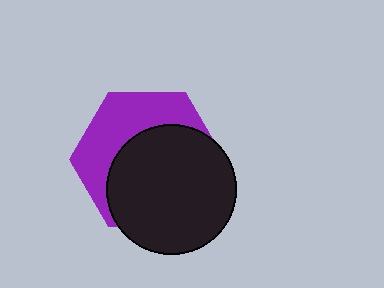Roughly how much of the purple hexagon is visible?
A small part of it is visible (roughly 41%).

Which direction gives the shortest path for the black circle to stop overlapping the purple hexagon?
Moving down gives the shortest separation.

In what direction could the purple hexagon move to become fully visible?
The purple hexagon could move up. That would shift it out from behind the black circle entirely.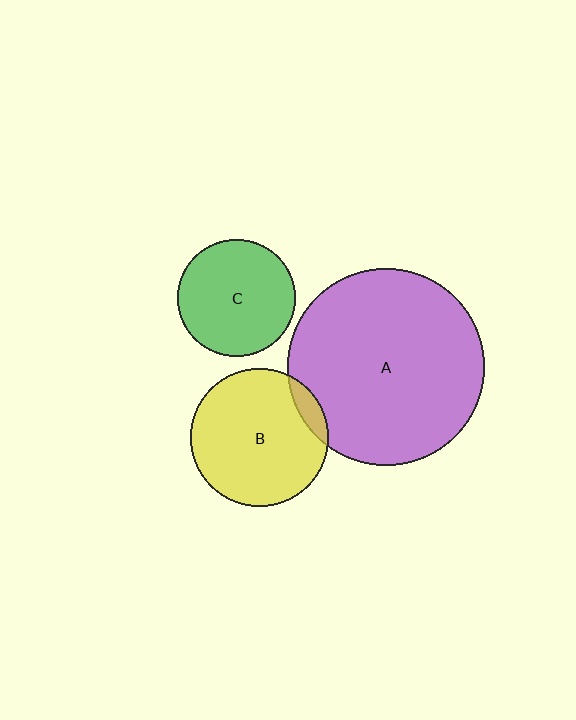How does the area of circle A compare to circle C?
Approximately 2.8 times.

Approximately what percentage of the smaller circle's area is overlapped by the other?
Approximately 10%.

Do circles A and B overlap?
Yes.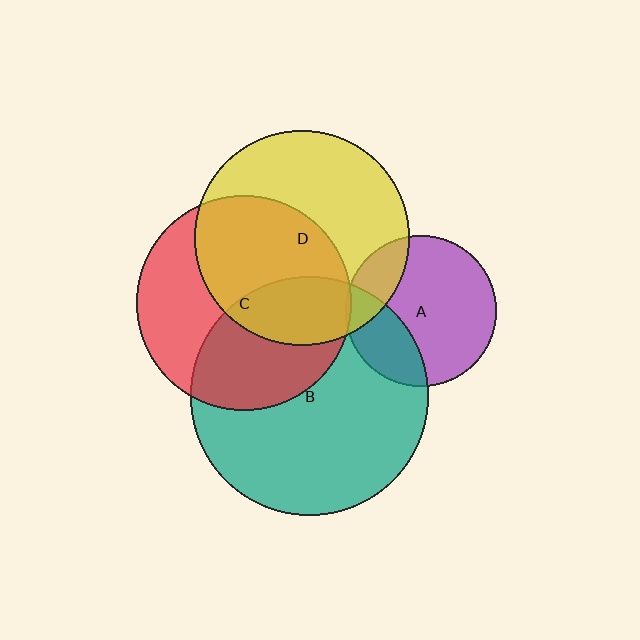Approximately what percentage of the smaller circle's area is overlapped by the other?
Approximately 50%.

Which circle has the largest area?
Circle B (teal).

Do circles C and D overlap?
Yes.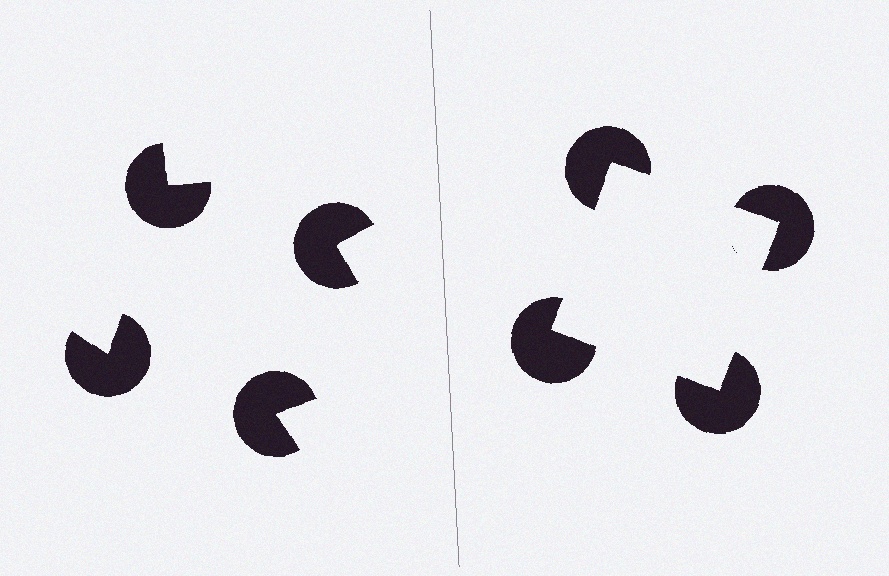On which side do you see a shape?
An illusory square appears on the right side. On the left side the wedge cuts are rotated, so no coherent shape forms.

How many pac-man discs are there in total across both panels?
8 — 4 on each side.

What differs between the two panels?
The pac-man discs are positioned identically on both sides; only the wedge orientations differ. On the right they align to a square; on the left they are misaligned.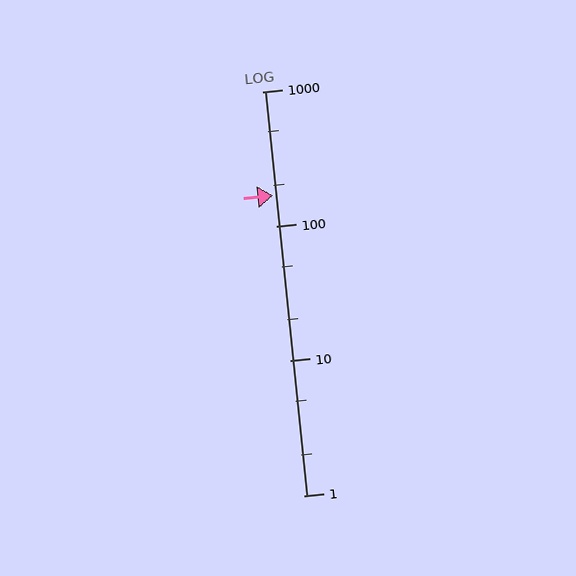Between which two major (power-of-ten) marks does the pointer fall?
The pointer is between 100 and 1000.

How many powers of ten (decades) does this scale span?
The scale spans 3 decades, from 1 to 1000.